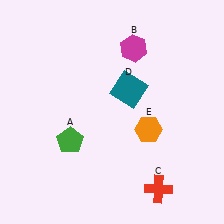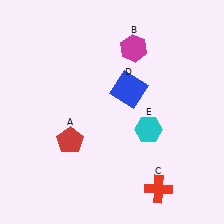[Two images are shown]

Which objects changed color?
A changed from green to red. D changed from teal to blue. E changed from orange to cyan.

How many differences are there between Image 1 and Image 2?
There are 3 differences between the two images.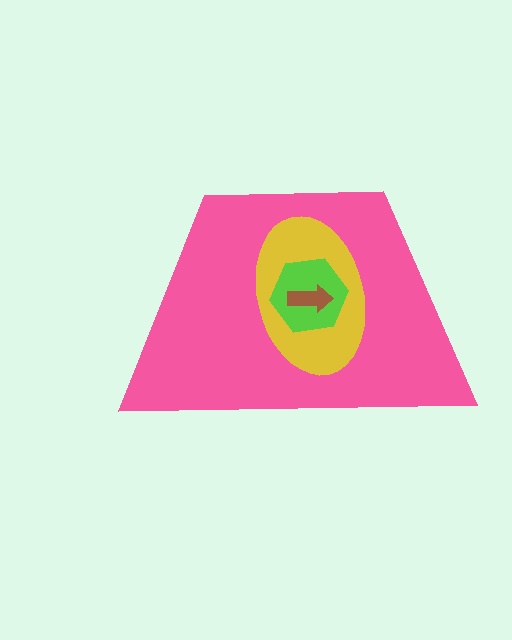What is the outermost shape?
The pink trapezoid.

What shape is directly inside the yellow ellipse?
The lime hexagon.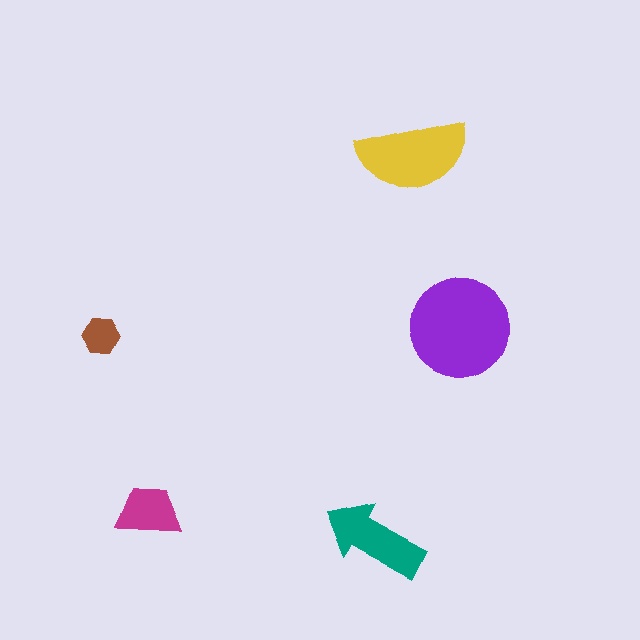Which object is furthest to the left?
The brown hexagon is leftmost.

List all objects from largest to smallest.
The purple circle, the yellow semicircle, the teal arrow, the magenta trapezoid, the brown hexagon.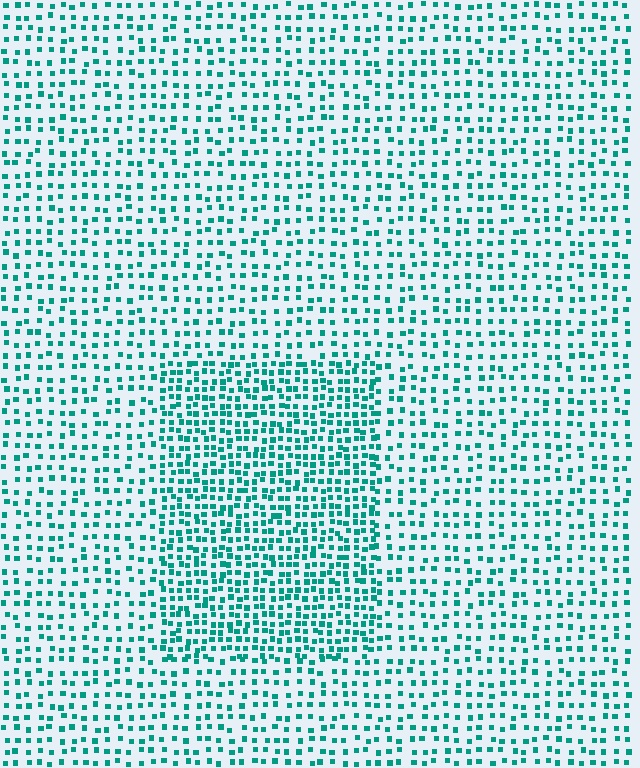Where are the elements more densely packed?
The elements are more densely packed inside the rectangle boundary.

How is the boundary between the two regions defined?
The boundary is defined by a change in element density (approximately 1.8x ratio). All elements are the same color, size, and shape.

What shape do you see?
I see a rectangle.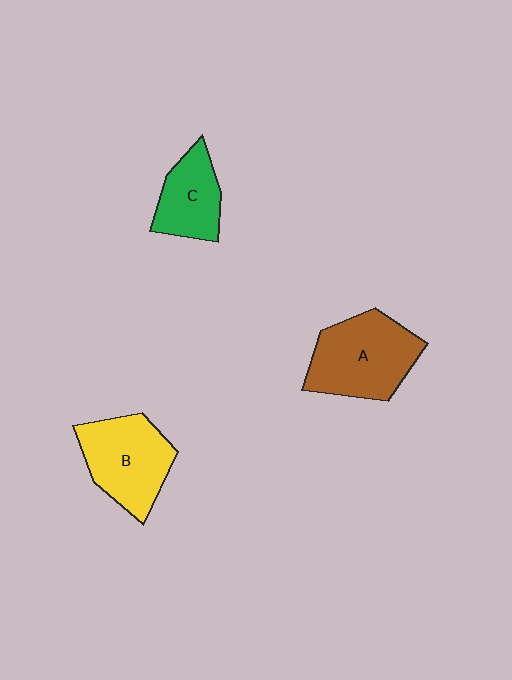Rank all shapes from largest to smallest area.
From largest to smallest: A (brown), B (yellow), C (green).